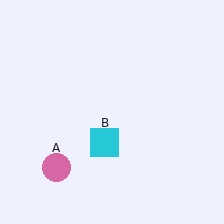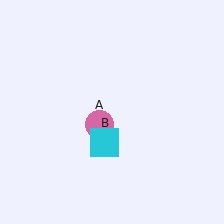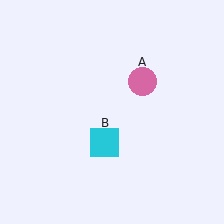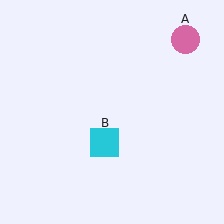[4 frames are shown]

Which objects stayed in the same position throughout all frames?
Cyan square (object B) remained stationary.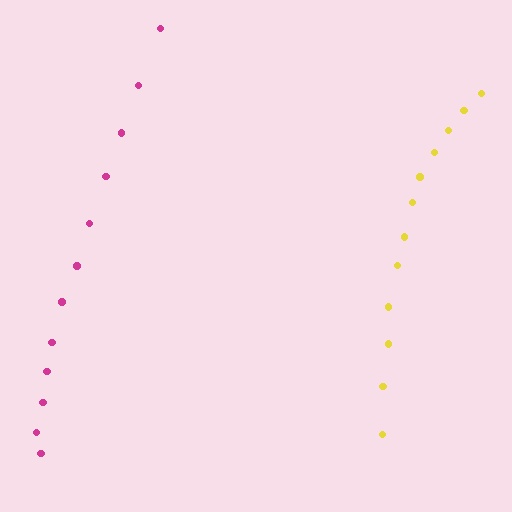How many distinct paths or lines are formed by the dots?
There are 2 distinct paths.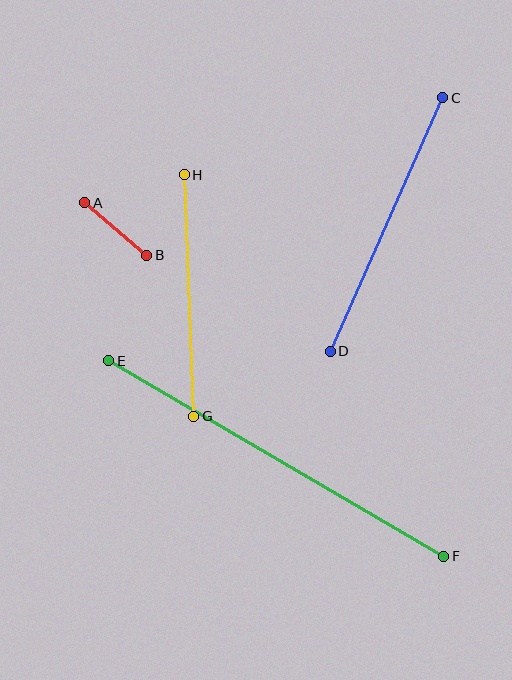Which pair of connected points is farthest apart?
Points E and F are farthest apart.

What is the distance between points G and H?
The distance is approximately 242 pixels.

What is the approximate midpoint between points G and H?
The midpoint is at approximately (189, 296) pixels.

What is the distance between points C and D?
The distance is approximately 277 pixels.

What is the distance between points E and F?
The distance is approximately 388 pixels.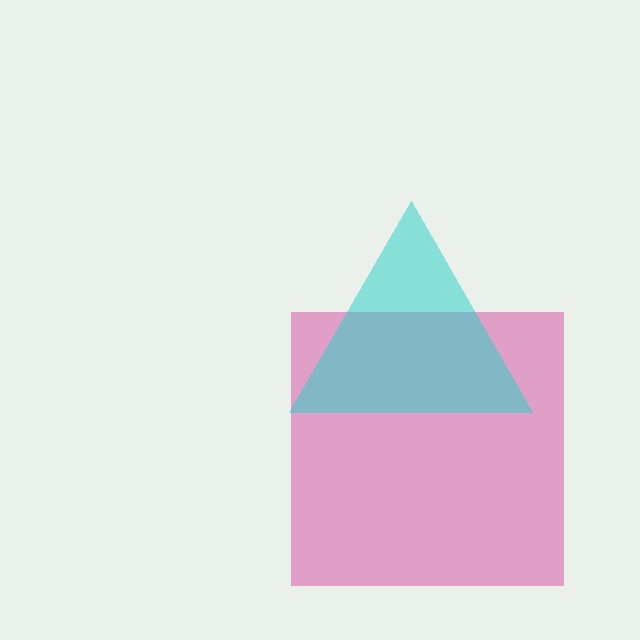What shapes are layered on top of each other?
The layered shapes are: a magenta square, a cyan triangle.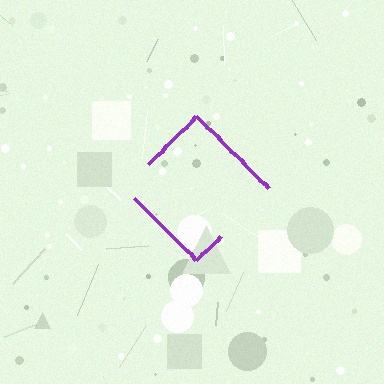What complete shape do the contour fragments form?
The contour fragments form a diamond.